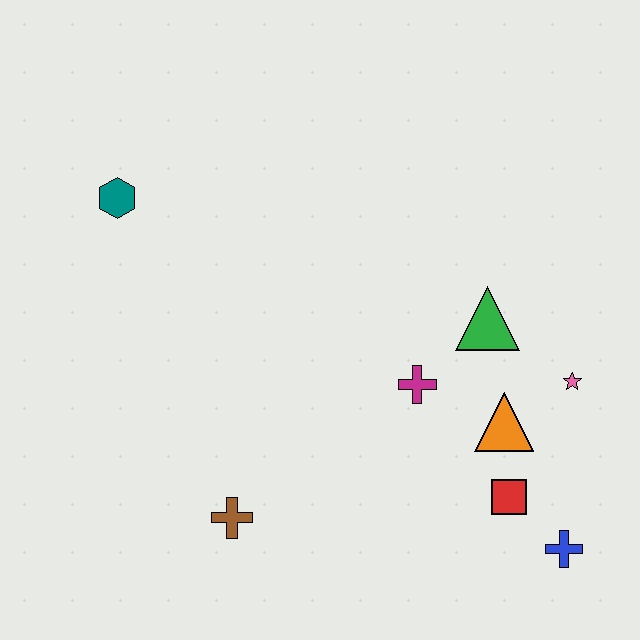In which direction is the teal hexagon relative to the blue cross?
The teal hexagon is to the left of the blue cross.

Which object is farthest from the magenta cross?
The teal hexagon is farthest from the magenta cross.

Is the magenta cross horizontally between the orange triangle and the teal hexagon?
Yes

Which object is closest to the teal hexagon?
The brown cross is closest to the teal hexagon.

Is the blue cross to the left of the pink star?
Yes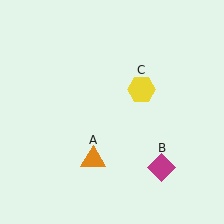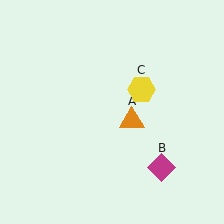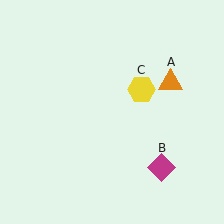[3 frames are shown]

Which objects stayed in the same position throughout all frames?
Magenta diamond (object B) and yellow hexagon (object C) remained stationary.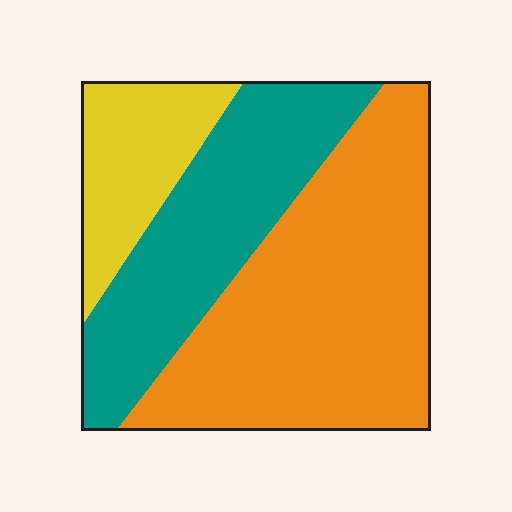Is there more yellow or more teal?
Teal.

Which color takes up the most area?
Orange, at roughly 50%.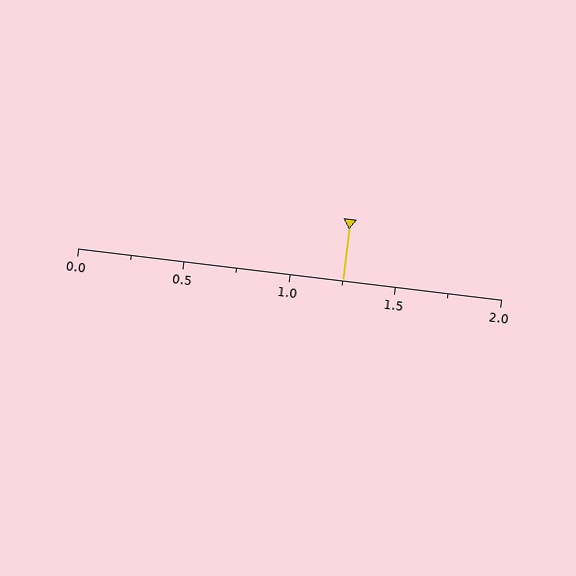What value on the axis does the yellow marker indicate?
The marker indicates approximately 1.25.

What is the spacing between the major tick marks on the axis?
The major ticks are spaced 0.5 apart.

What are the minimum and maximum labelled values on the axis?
The axis runs from 0.0 to 2.0.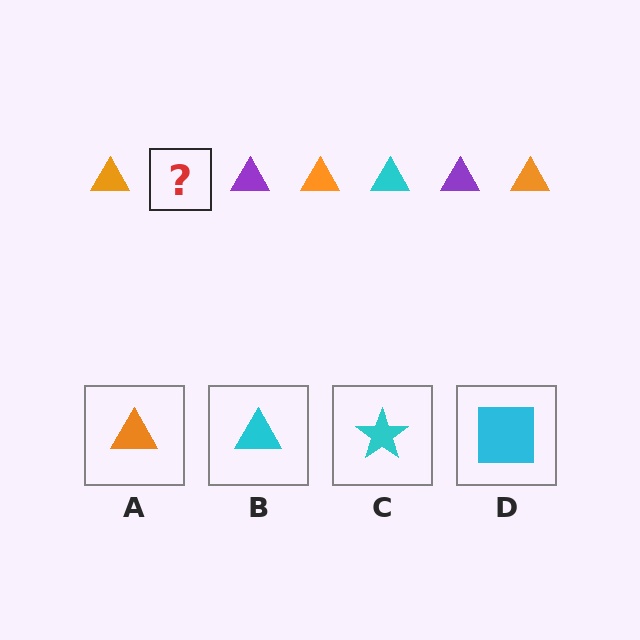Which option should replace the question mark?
Option B.